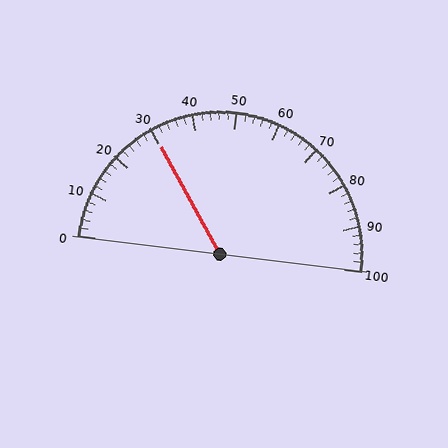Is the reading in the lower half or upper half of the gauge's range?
The reading is in the lower half of the range (0 to 100).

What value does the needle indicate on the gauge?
The needle indicates approximately 30.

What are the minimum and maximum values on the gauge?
The gauge ranges from 0 to 100.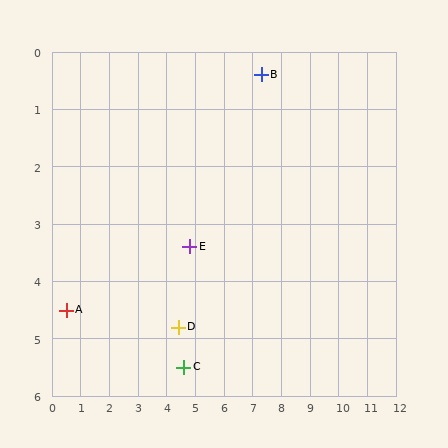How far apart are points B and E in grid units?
Points B and E are about 3.9 grid units apart.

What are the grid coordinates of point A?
Point A is at approximately (0.5, 4.5).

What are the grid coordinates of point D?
Point D is at approximately (4.4, 4.8).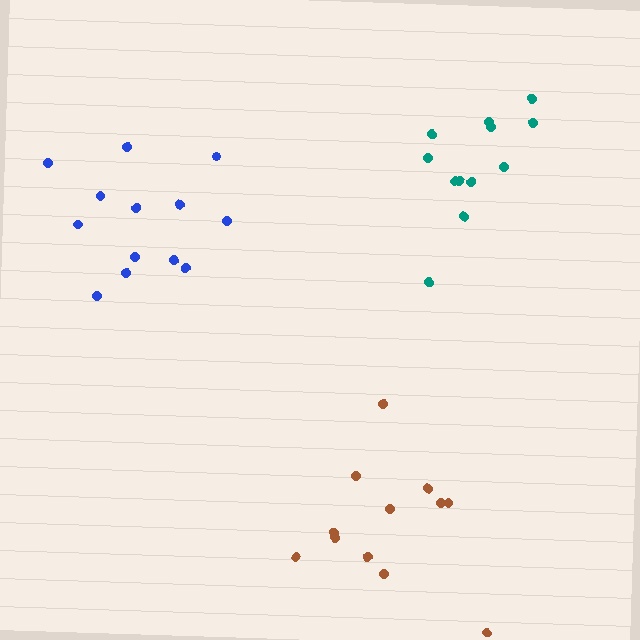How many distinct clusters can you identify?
There are 3 distinct clusters.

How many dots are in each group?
Group 1: 13 dots, Group 2: 12 dots, Group 3: 12 dots (37 total).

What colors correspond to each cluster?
The clusters are colored: blue, brown, teal.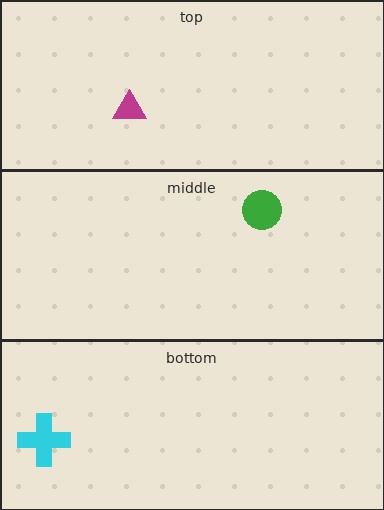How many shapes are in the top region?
1.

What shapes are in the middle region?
The green circle.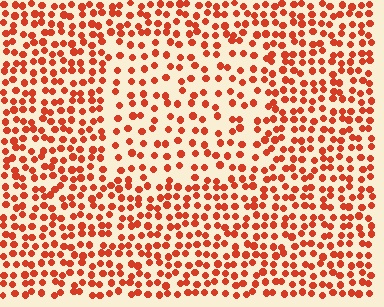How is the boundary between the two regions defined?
The boundary is defined by a change in element density (approximately 1.7x ratio). All elements are the same color, size, and shape.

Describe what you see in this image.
The image contains small red elements arranged at two different densities. A rectangle-shaped region is visible where the elements are less densely packed than the surrounding area.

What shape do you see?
I see a rectangle.